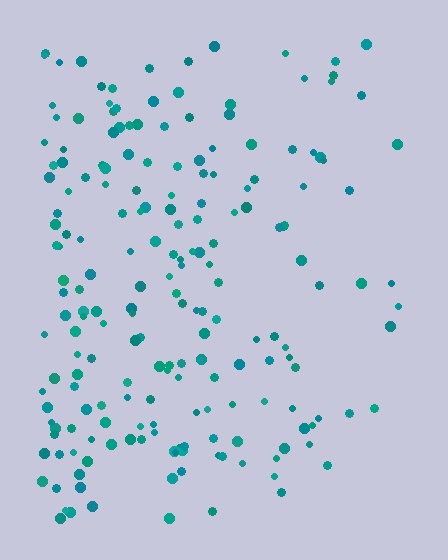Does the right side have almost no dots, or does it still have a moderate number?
Still a moderate number, just noticeably fewer than the left.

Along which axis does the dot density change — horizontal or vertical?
Horizontal.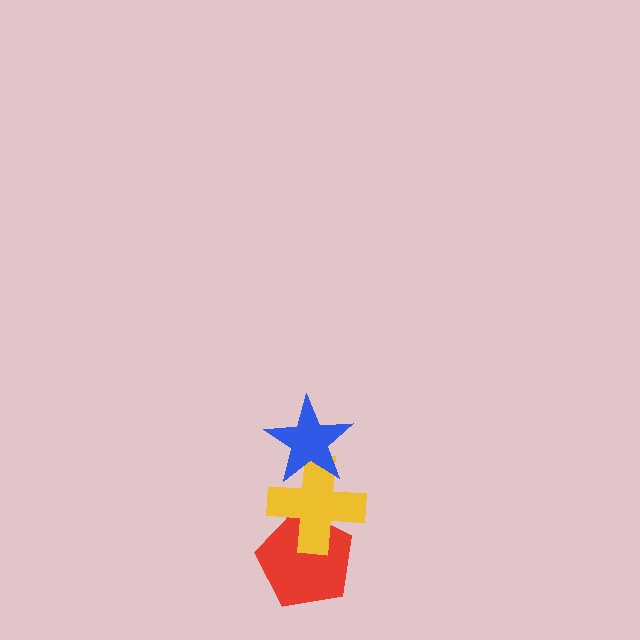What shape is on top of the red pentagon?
The yellow cross is on top of the red pentagon.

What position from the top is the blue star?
The blue star is 1st from the top.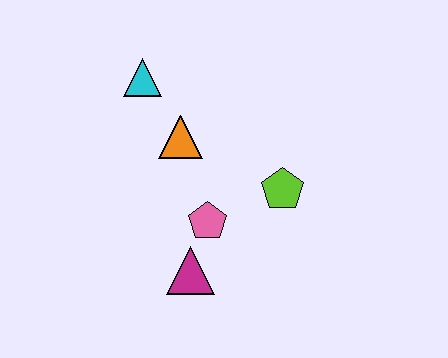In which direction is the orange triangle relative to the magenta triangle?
The orange triangle is above the magenta triangle.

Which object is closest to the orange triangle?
The cyan triangle is closest to the orange triangle.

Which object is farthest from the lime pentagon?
The cyan triangle is farthest from the lime pentagon.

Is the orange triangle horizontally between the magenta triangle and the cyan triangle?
Yes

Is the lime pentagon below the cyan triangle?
Yes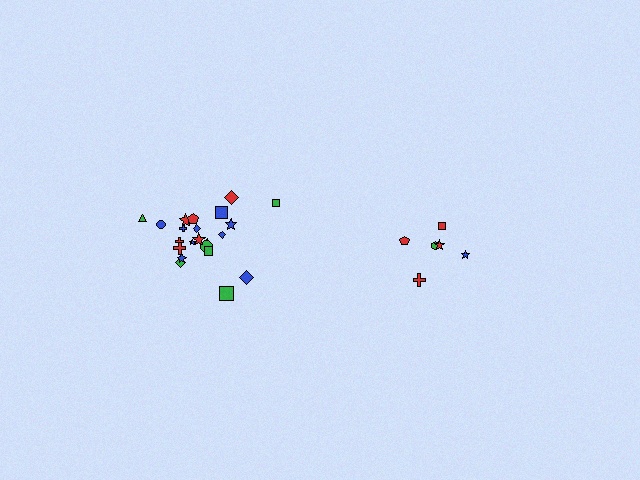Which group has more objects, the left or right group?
The left group.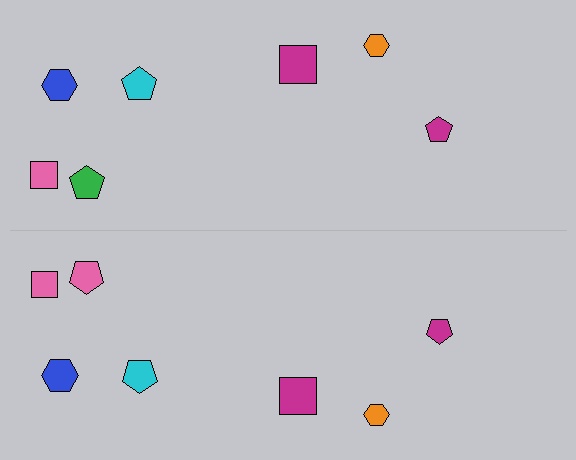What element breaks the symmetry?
The pink pentagon on the bottom side breaks the symmetry — its mirror counterpart is green.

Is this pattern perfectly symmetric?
No, the pattern is not perfectly symmetric. The pink pentagon on the bottom side breaks the symmetry — its mirror counterpart is green.